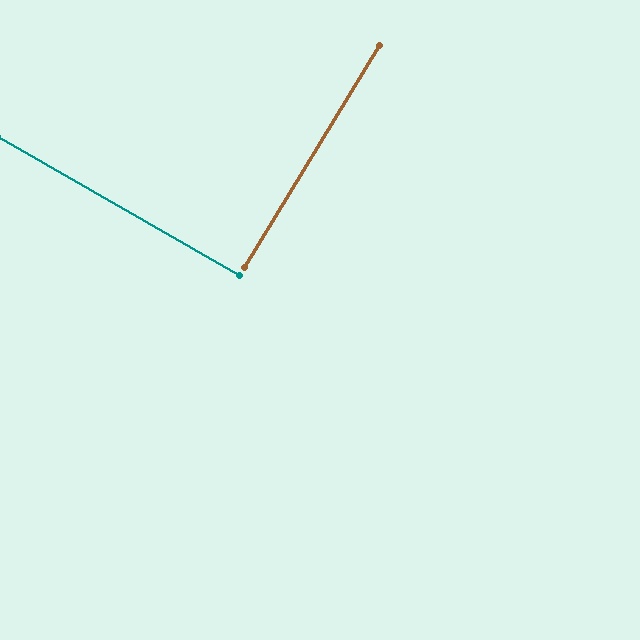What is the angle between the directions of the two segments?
Approximately 89 degrees.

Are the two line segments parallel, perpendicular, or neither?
Perpendicular — they meet at approximately 89°.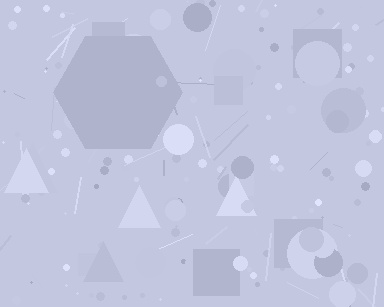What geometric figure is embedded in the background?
A hexagon is embedded in the background.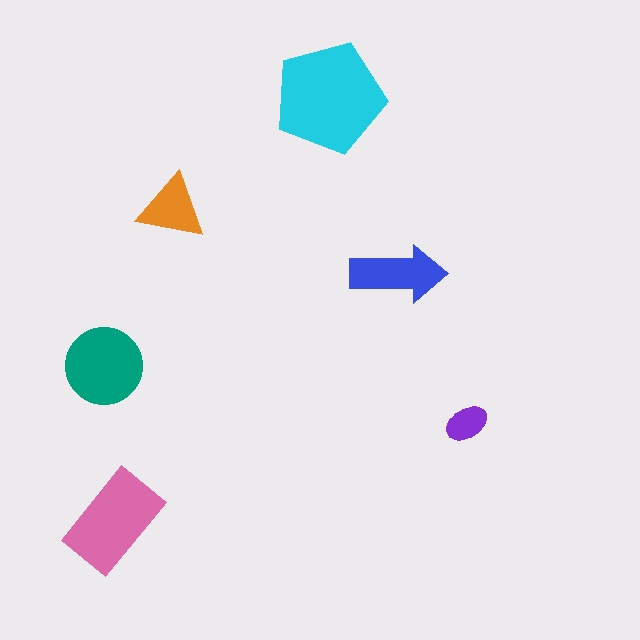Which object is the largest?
The cyan pentagon.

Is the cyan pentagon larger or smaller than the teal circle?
Larger.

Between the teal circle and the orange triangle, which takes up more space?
The teal circle.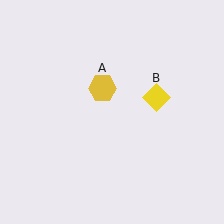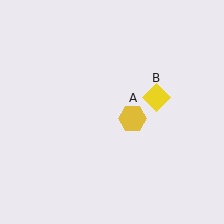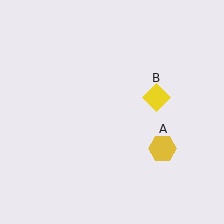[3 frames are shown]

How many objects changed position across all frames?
1 object changed position: yellow hexagon (object A).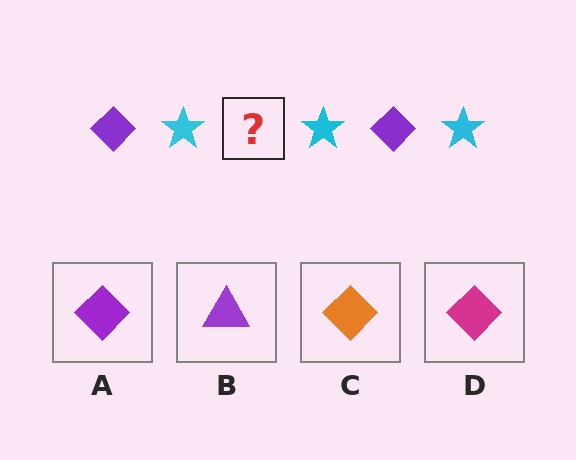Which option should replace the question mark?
Option A.